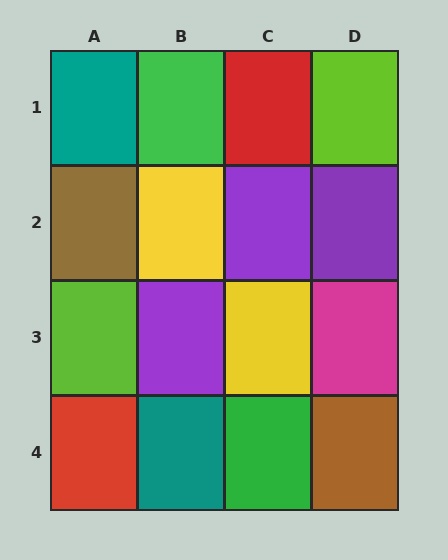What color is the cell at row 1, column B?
Green.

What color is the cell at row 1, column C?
Red.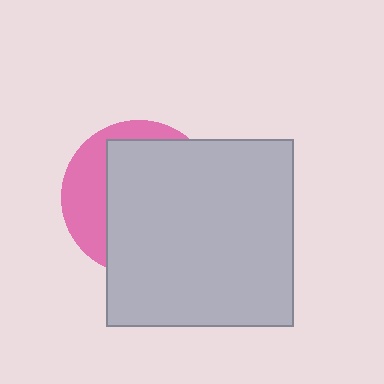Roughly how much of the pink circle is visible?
A small part of it is visible (roughly 30%).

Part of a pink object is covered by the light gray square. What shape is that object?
It is a circle.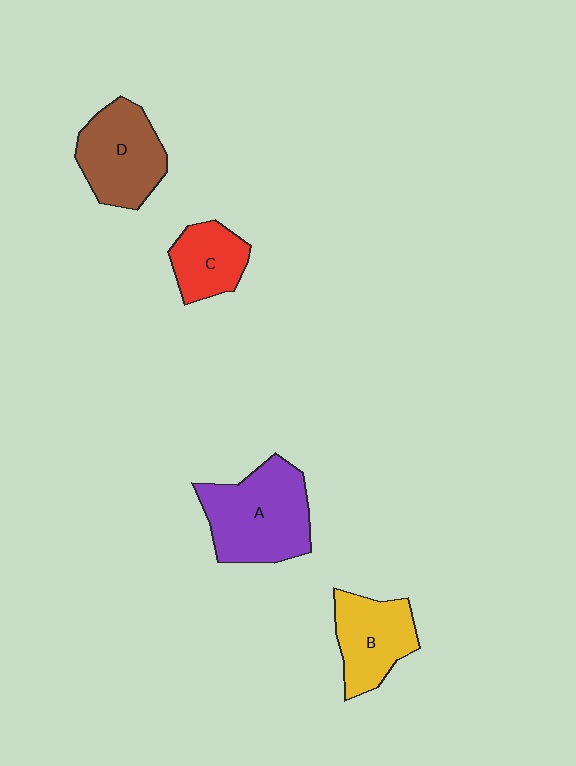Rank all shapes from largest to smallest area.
From largest to smallest: A (purple), D (brown), B (yellow), C (red).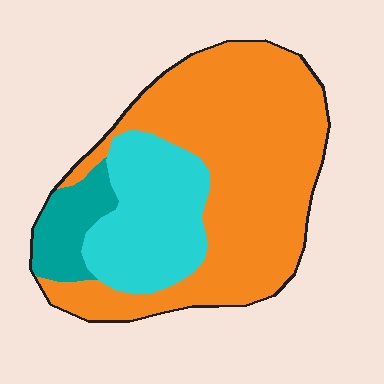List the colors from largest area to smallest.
From largest to smallest: orange, cyan, teal.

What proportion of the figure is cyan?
Cyan takes up between a quarter and a half of the figure.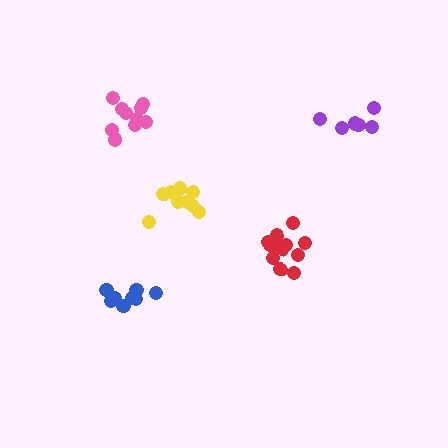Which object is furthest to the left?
The blue cluster is leftmost.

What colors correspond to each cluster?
The clusters are colored: red, pink, purple, blue, yellow.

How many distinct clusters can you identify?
There are 5 distinct clusters.